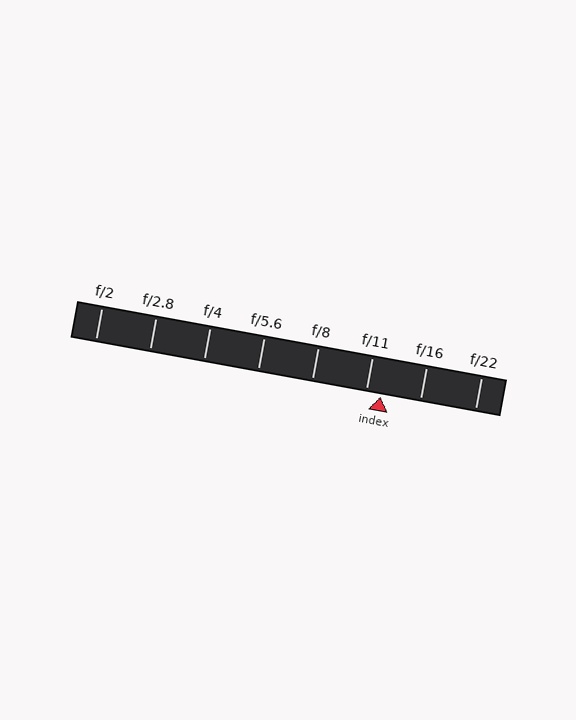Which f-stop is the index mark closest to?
The index mark is closest to f/11.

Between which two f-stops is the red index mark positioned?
The index mark is between f/11 and f/16.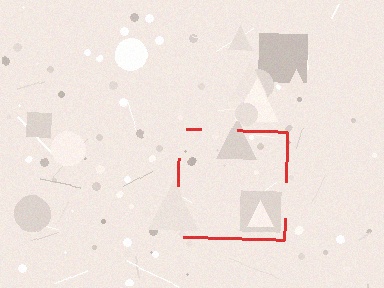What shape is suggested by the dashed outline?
The dashed outline suggests a square.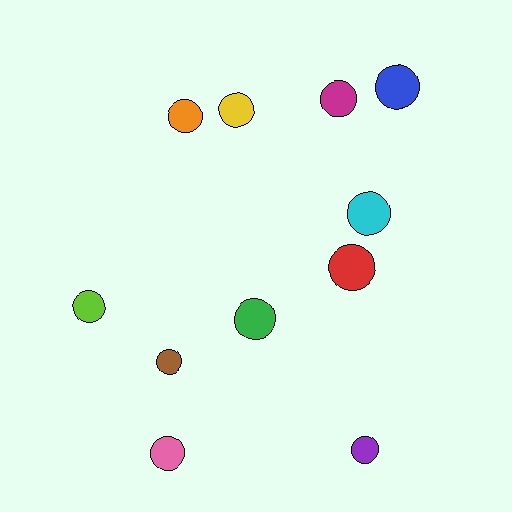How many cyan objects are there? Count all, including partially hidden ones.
There is 1 cyan object.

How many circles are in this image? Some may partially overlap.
There are 11 circles.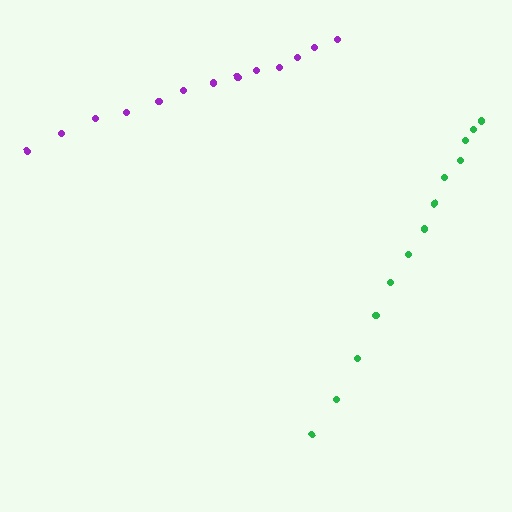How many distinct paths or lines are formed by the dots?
There are 2 distinct paths.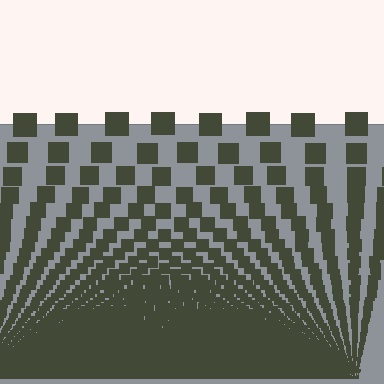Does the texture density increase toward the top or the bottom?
Density increases toward the bottom.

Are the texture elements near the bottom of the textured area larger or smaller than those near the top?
Smaller. The gradient is inverted — elements near the bottom are smaller and denser.